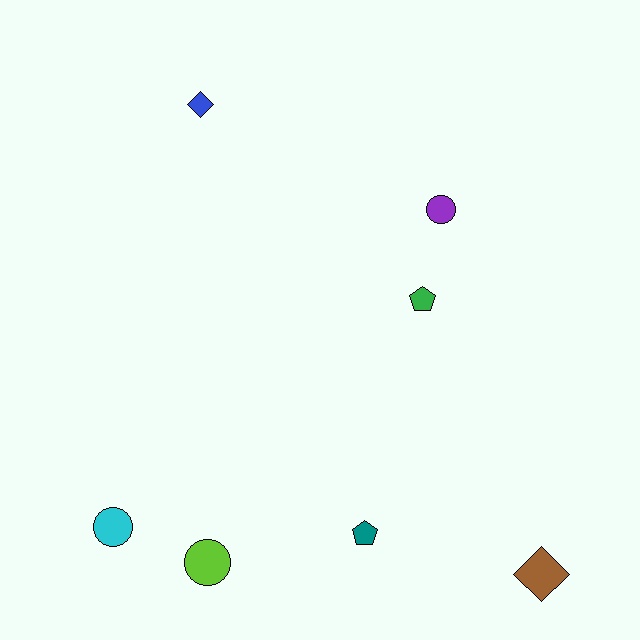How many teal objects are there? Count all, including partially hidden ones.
There is 1 teal object.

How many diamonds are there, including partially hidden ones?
There are 2 diamonds.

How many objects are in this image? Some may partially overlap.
There are 7 objects.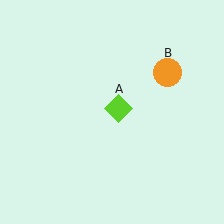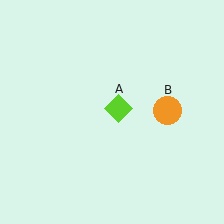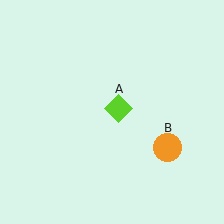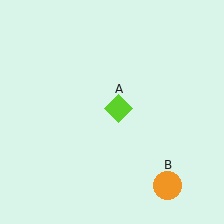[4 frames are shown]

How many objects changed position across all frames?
1 object changed position: orange circle (object B).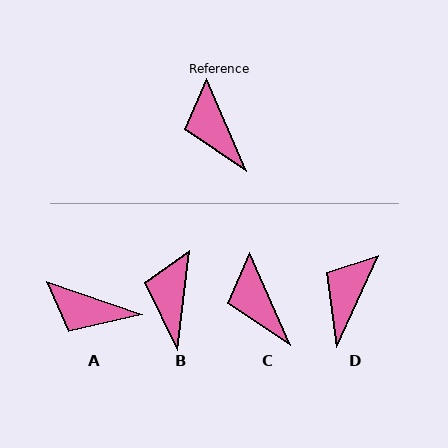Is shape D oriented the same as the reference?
No, it is off by about 48 degrees.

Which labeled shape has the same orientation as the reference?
C.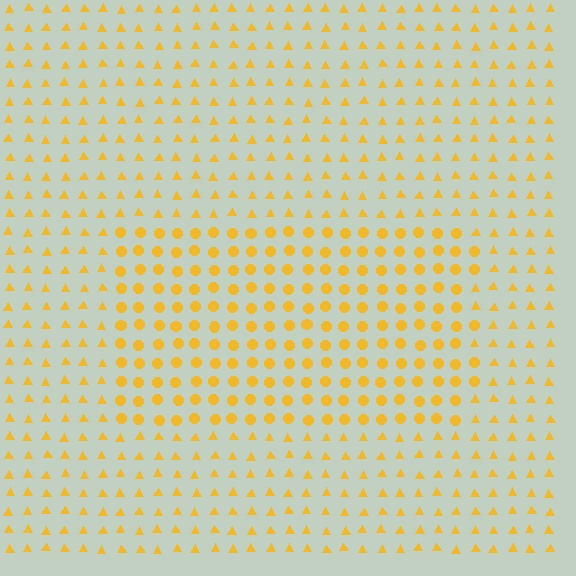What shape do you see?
I see a rectangle.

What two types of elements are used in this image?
The image uses circles inside the rectangle region and triangles outside it.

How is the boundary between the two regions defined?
The boundary is defined by a change in element shape: circles inside vs. triangles outside. All elements share the same color and spacing.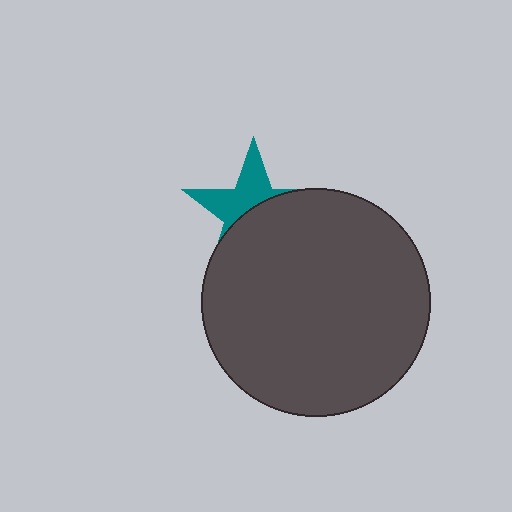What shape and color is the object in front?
The object in front is a dark gray circle.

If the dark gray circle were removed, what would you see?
You would see the complete teal star.